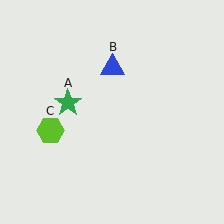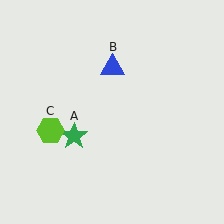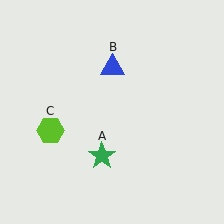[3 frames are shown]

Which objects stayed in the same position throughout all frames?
Blue triangle (object B) and lime hexagon (object C) remained stationary.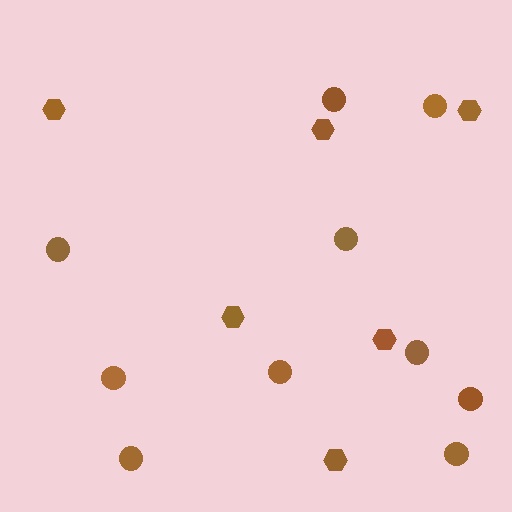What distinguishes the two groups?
There are 2 groups: one group of circles (10) and one group of hexagons (6).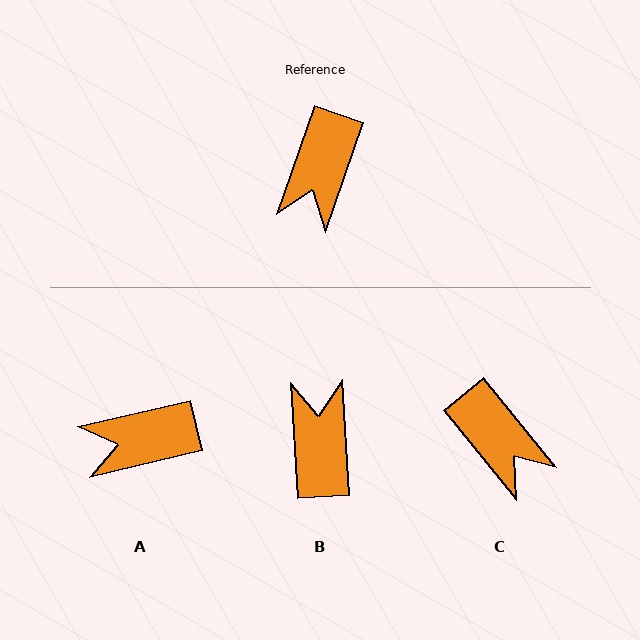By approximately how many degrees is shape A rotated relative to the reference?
Approximately 57 degrees clockwise.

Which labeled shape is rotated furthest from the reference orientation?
B, about 157 degrees away.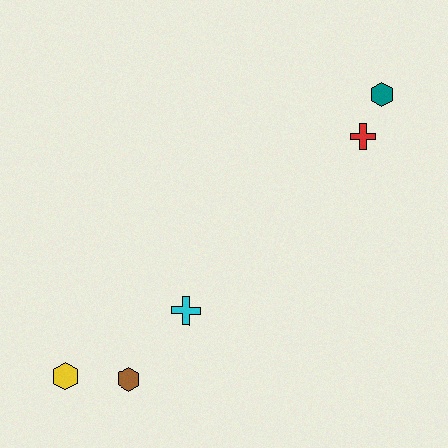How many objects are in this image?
There are 5 objects.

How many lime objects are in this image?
There are no lime objects.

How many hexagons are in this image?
There are 3 hexagons.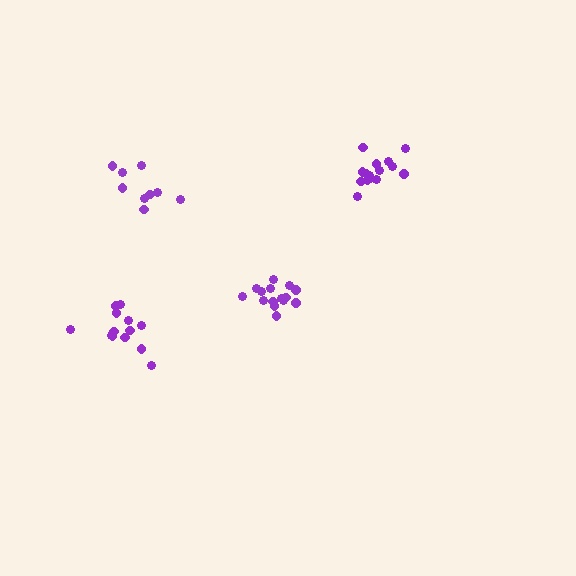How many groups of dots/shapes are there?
There are 4 groups.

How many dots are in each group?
Group 1: 13 dots, Group 2: 15 dots, Group 3: 15 dots, Group 4: 9 dots (52 total).